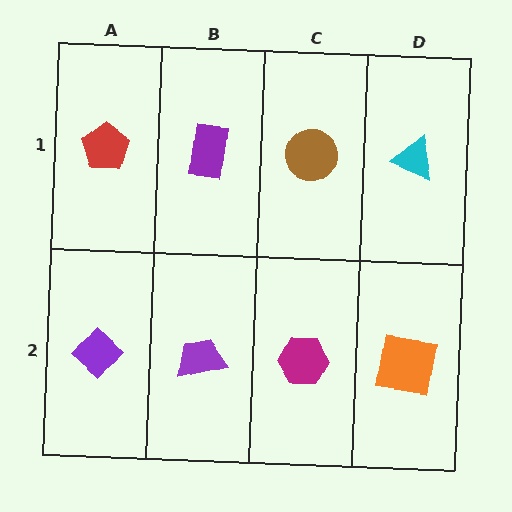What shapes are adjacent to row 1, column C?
A magenta hexagon (row 2, column C), a purple rectangle (row 1, column B), a cyan triangle (row 1, column D).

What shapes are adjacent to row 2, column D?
A cyan triangle (row 1, column D), a magenta hexagon (row 2, column C).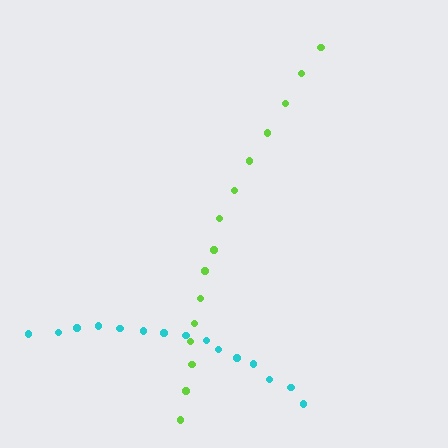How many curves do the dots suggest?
There are 2 distinct paths.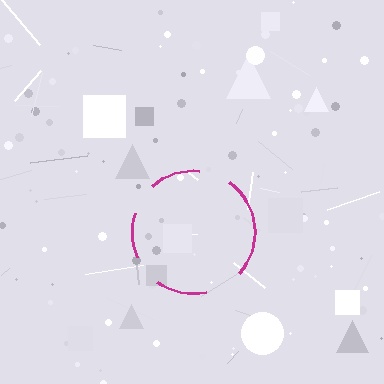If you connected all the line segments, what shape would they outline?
They would outline a circle.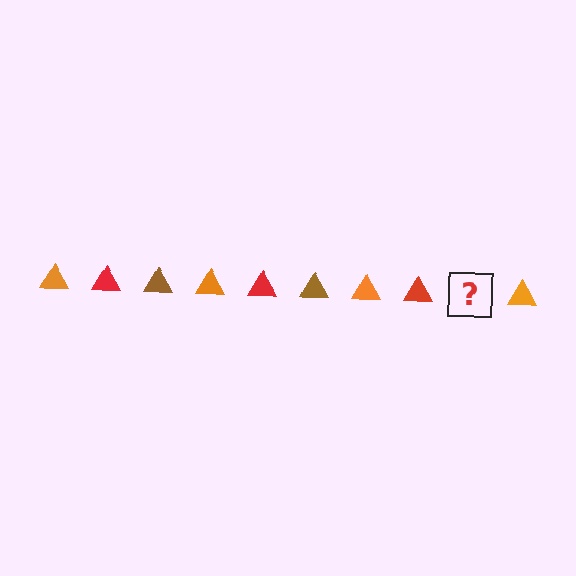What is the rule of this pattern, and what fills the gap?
The rule is that the pattern cycles through orange, red, brown triangles. The gap should be filled with a brown triangle.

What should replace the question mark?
The question mark should be replaced with a brown triangle.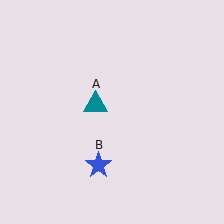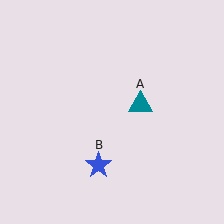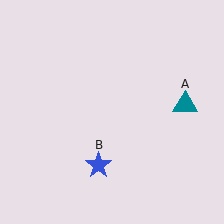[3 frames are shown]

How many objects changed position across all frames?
1 object changed position: teal triangle (object A).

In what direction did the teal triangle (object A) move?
The teal triangle (object A) moved right.